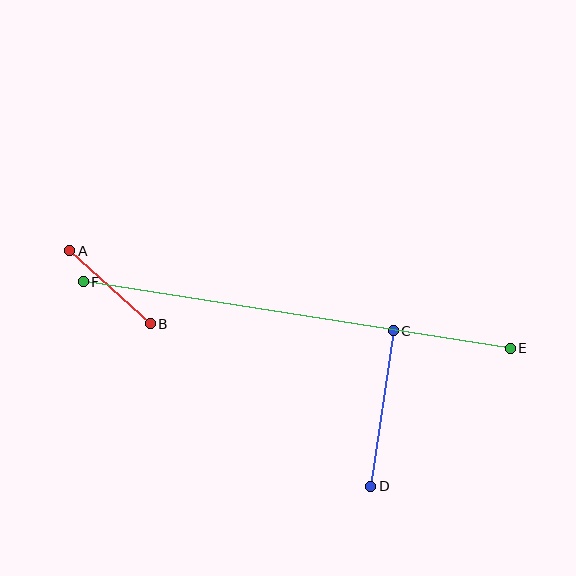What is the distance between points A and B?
The distance is approximately 109 pixels.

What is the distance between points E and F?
The distance is approximately 432 pixels.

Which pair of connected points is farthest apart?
Points E and F are farthest apart.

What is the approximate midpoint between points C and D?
The midpoint is at approximately (382, 409) pixels.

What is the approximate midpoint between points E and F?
The midpoint is at approximately (297, 315) pixels.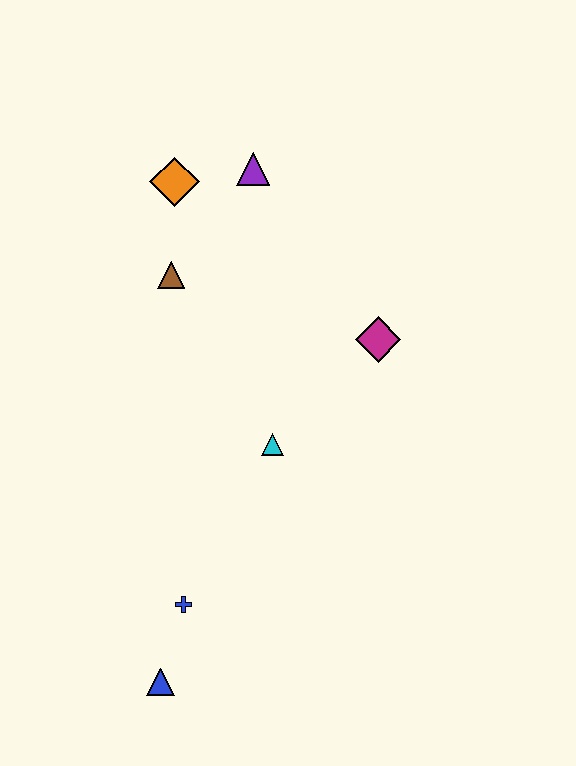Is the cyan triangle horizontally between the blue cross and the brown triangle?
No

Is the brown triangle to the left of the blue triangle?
No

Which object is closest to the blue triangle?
The blue cross is closest to the blue triangle.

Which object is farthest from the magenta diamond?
The blue triangle is farthest from the magenta diamond.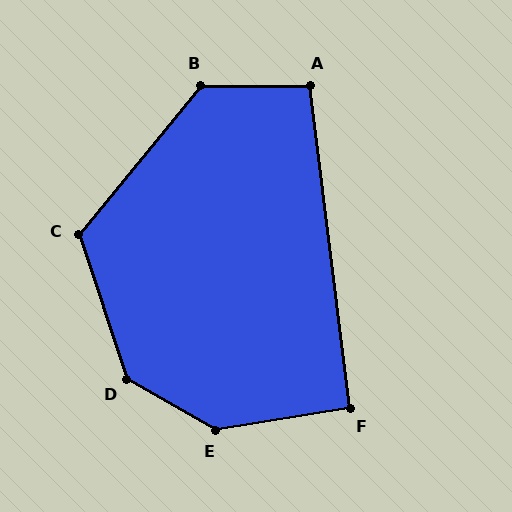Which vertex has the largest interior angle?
E, at approximately 141 degrees.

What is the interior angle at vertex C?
Approximately 122 degrees (obtuse).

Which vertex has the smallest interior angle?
F, at approximately 92 degrees.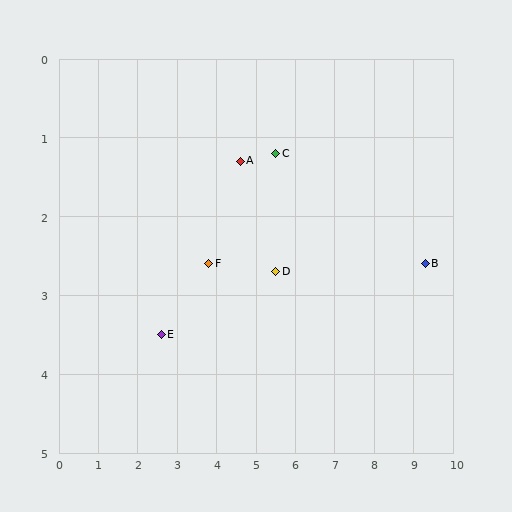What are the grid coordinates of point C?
Point C is at approximately (5.5, 1.2).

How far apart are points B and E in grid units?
Points B and E are about 6.8 grid units apart.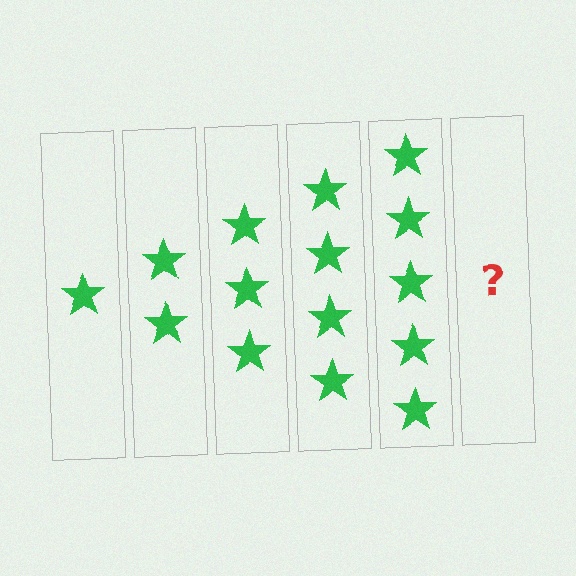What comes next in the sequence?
The next element should be 6 stars.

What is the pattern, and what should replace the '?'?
The pattern is that each step adds one more star. The '?' should be 6 stars.